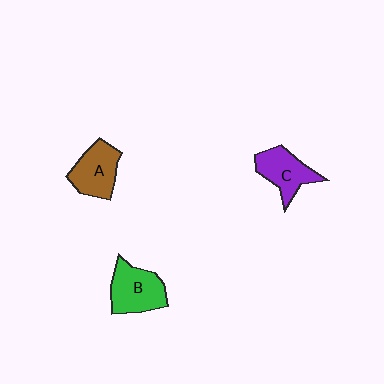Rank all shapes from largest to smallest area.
From largest to smallest: B (green), A (brown), C (purple).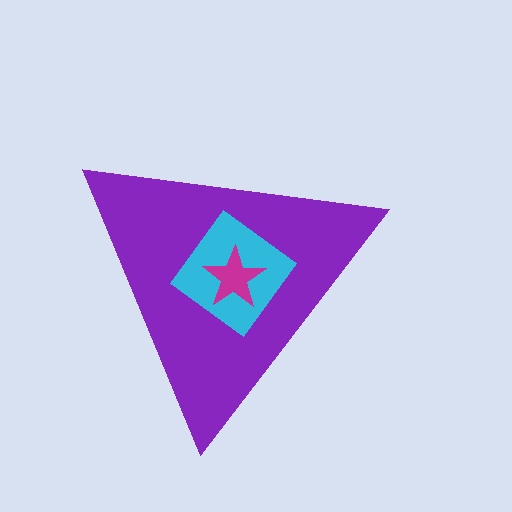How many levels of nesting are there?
3.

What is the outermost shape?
The purple triangle.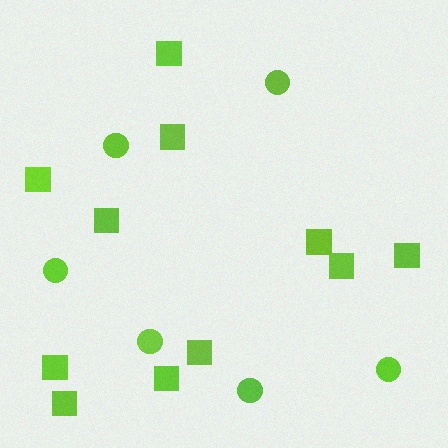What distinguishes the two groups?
There are 2 groups: one group of circles (6) and one group of squares (11).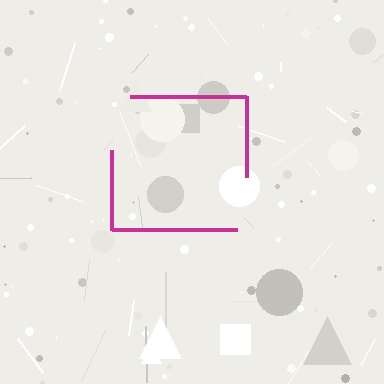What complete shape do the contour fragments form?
The contour fragments form a square.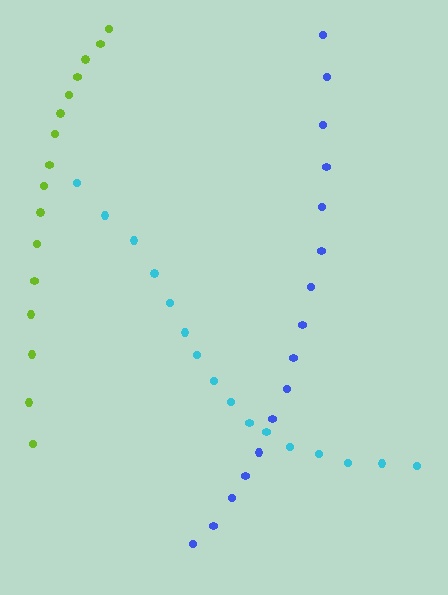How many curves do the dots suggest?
There are 3 distinct paths.